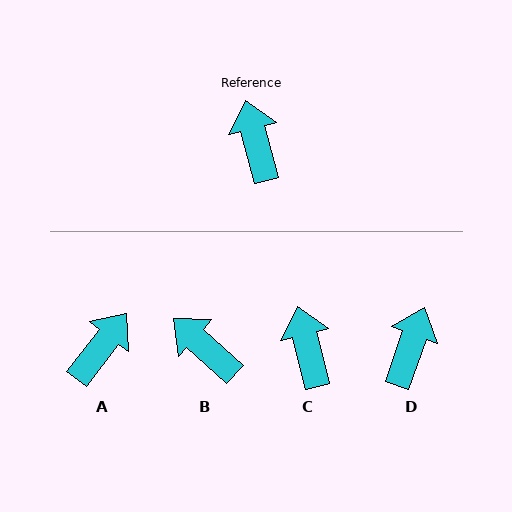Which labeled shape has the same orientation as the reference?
C.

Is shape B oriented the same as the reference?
No, it is off by about 34 degrees.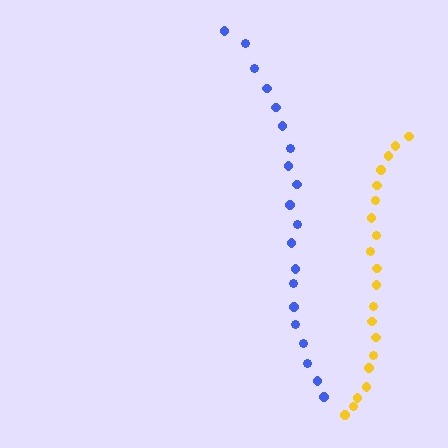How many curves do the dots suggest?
There are 2 distinct paths.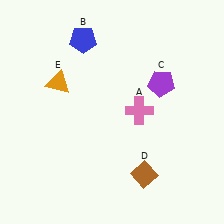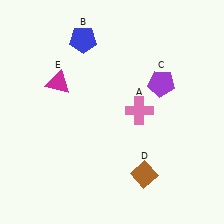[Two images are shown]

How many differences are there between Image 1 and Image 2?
There is 1 difference between the two images.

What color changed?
The triangle (E) changed from orange in Image 1 to magenta in Image 2.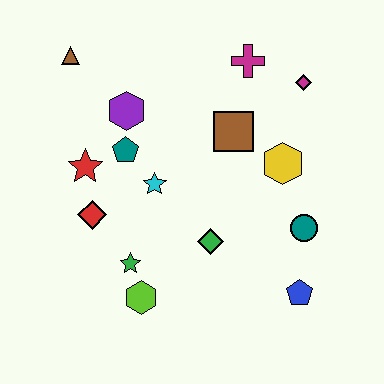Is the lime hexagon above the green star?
No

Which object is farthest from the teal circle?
The brown triangle is farthest from the teal circle.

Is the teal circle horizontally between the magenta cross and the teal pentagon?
No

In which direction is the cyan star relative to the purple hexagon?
The cyan star is below the purple hexagon.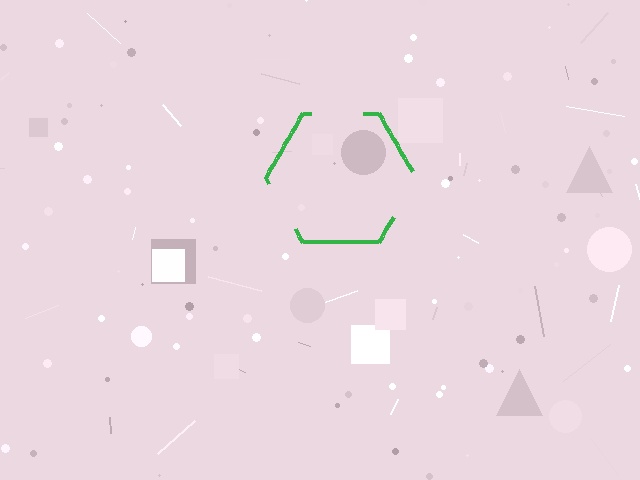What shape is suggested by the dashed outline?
The dashed outline suggests a hexagon.